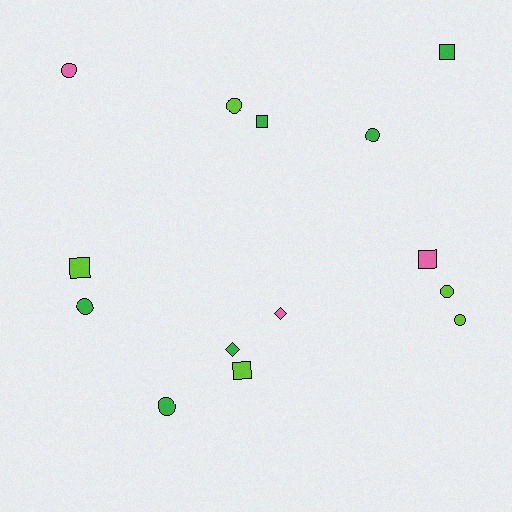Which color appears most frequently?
Green, with 6 objects.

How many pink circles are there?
There is 1 pink circle.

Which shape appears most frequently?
Circle, with 7 objects.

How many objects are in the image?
There are 14 objects.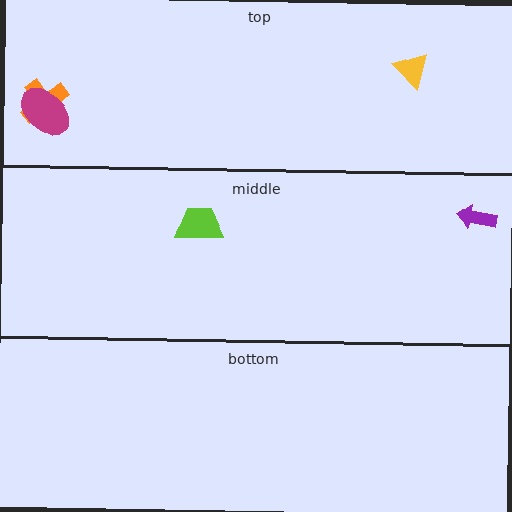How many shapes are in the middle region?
2.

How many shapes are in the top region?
3.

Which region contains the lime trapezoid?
The middle region.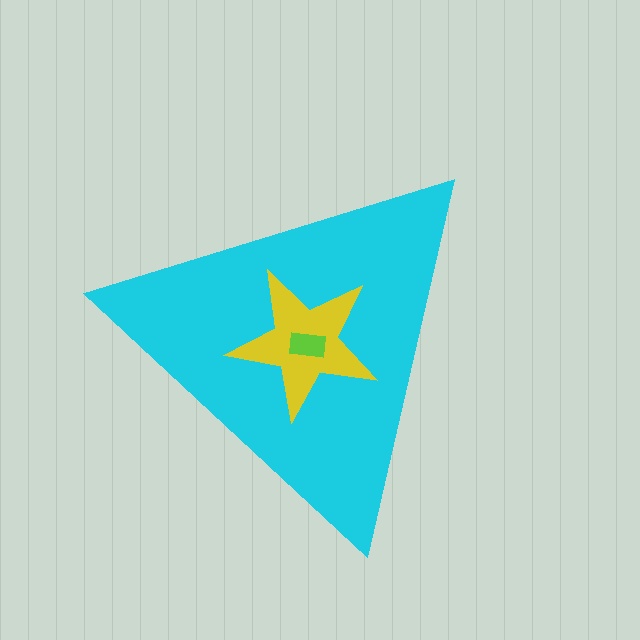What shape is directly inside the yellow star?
The lime rectangle.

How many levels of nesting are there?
3.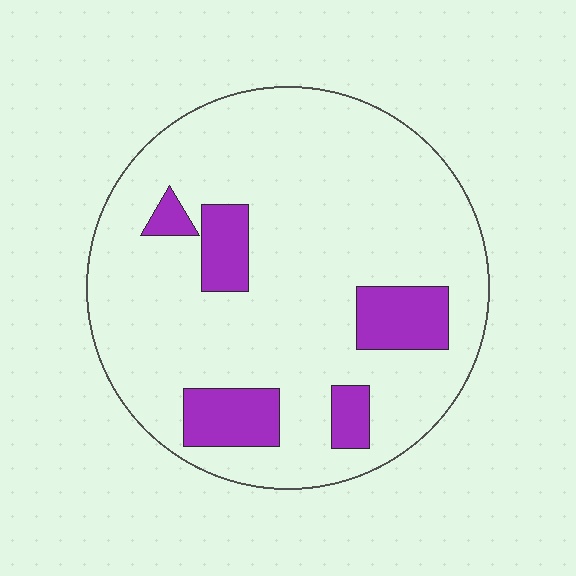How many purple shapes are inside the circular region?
5.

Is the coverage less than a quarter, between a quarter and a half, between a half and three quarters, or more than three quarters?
Less than a quarter.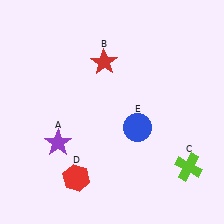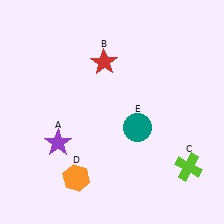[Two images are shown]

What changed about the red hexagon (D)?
In Image 1, D is red. In Image 2, it changed to orange.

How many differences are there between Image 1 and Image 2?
There are 2 differences between the two images.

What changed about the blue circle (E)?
In Image 1, E is blue. In Image 2, it changed to teal.